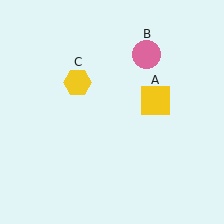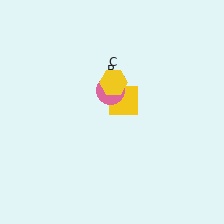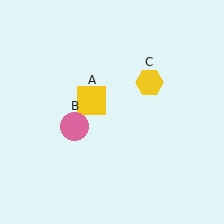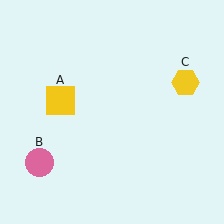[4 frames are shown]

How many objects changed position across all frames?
3 objects changed position: yellow square (object A), pink circle (object B), yellow hexagon (object C).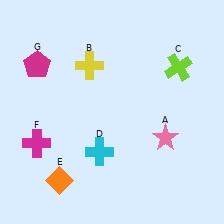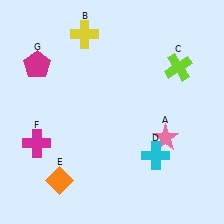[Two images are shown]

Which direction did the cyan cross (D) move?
The cyan cross (D) moved right.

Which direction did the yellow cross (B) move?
The yellow cross (B) moved up.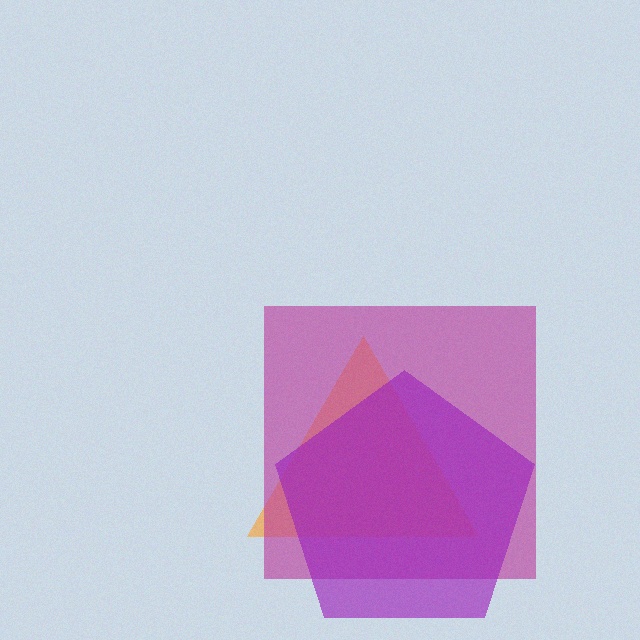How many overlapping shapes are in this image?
There are 3 overlapping shapes in the image.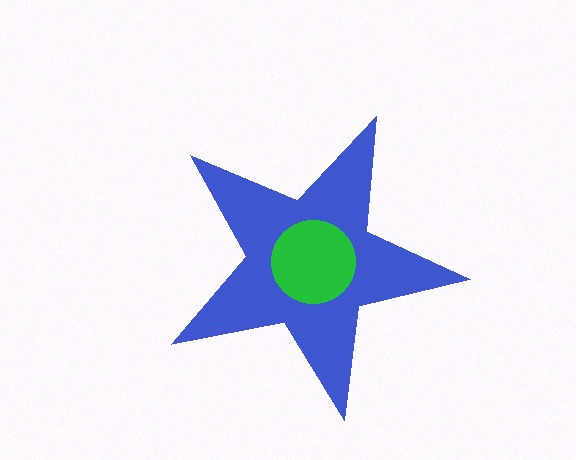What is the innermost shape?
The green circle.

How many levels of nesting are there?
2.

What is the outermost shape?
The blue star.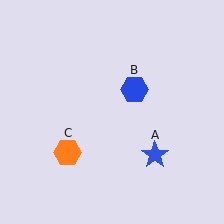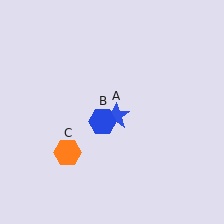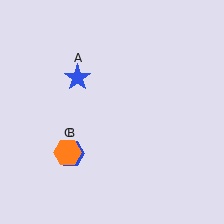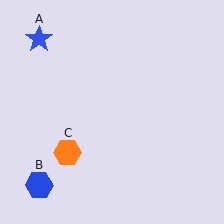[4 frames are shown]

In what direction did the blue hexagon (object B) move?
The blue hexagon (object B) moved down and to the left.